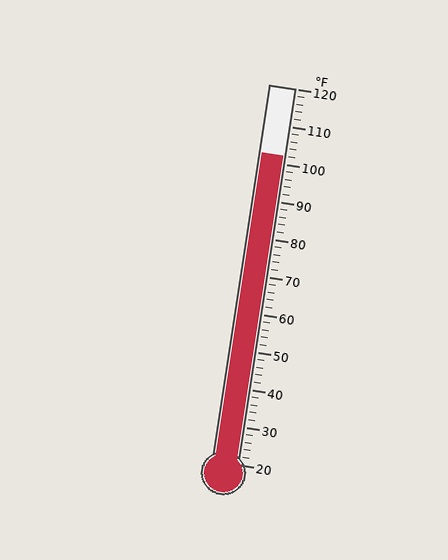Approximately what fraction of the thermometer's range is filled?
The thermometer is filled to approximately 80% of its range.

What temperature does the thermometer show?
The thermometer shows approximately 102°F.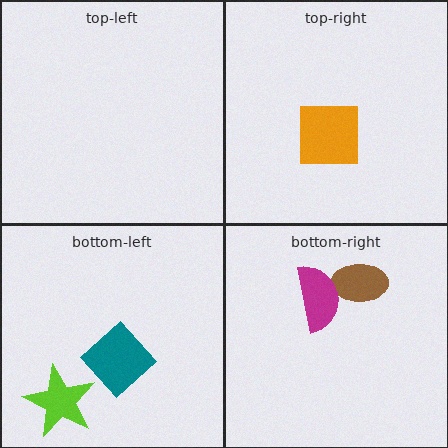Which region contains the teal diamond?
The bottom-left region.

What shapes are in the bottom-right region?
The brown ellipse, the magenta semicircle.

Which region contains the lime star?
The bottom-left region.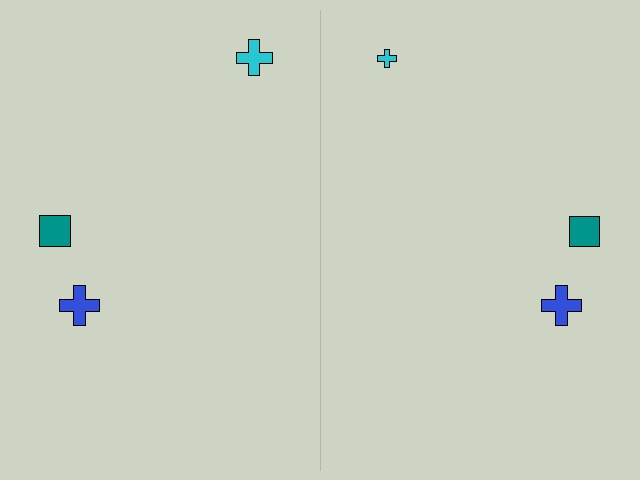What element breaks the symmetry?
The cyan cross on the right side has a different size than its mirror counterpart.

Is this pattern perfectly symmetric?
No, the pattern is not perfectly symmetric. The cyan cross on the right side has a different size than its mirror counterpart.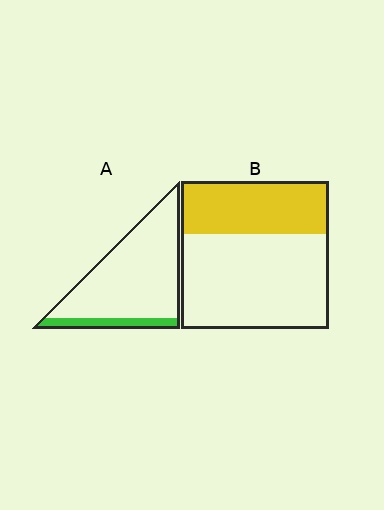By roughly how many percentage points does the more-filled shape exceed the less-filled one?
By roughly 20 percentage points (B over A).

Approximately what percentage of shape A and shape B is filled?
A is approximately 15% and B is approximately 35%.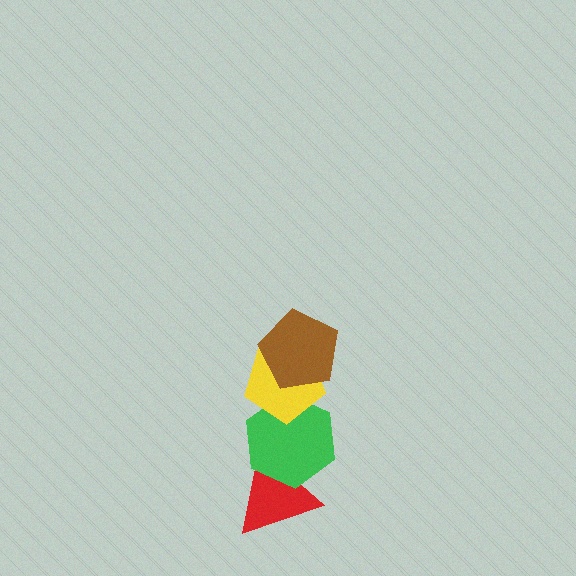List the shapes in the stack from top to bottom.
From top to bottom: the brown pentagon, the yellow pentagon, the green hexagon, the red triangle.